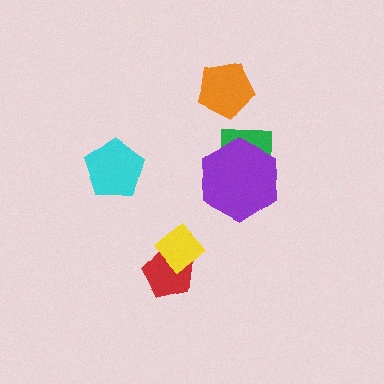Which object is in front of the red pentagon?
The yellow diamond is in front of the red pentagon.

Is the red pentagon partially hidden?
Yes, it is partially covered by another shape.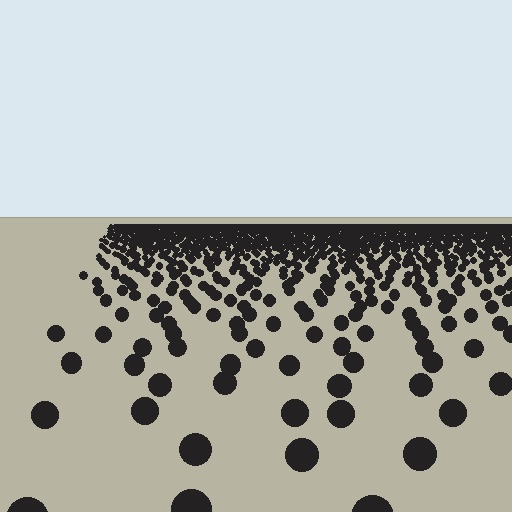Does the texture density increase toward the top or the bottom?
Density increases toward the top.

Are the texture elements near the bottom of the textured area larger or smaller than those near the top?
Larger. Near the bottom, elements are closer to the viewer and appear at a bigger on-screen size.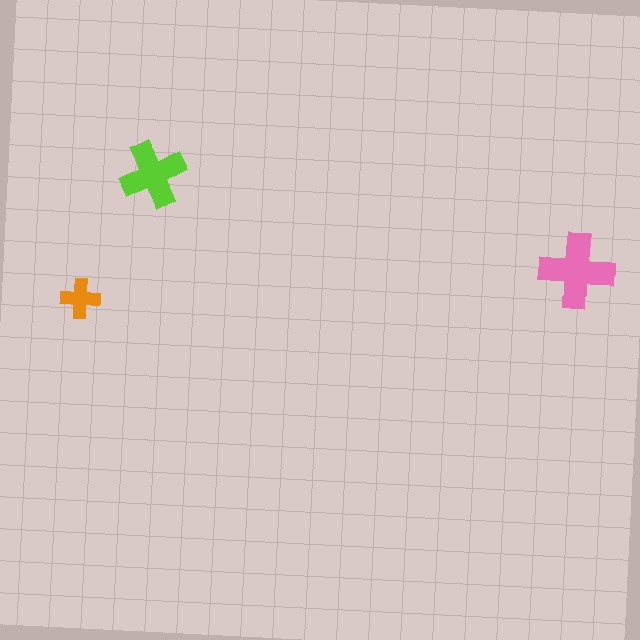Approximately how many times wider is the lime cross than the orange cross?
About 1.5 times wider.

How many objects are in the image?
There are 3 objects in the image.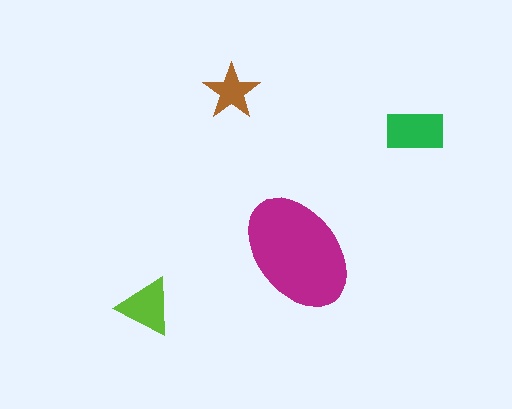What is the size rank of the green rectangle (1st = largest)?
2nd.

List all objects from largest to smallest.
The magenta ellipse, the green rectangle, the lime triangle, the brown star.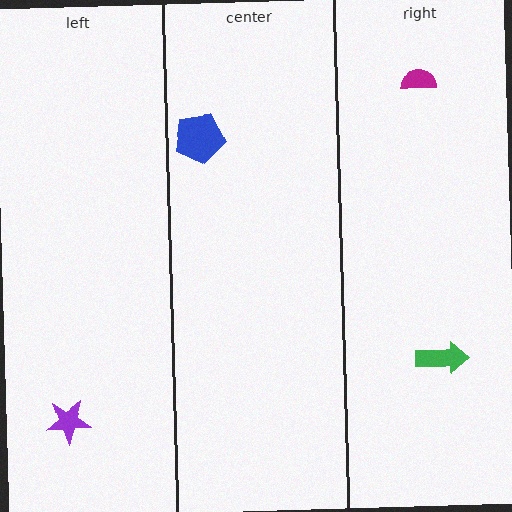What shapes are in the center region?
The blue pentagon.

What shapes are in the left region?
The purple star.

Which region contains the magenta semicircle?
The right region.